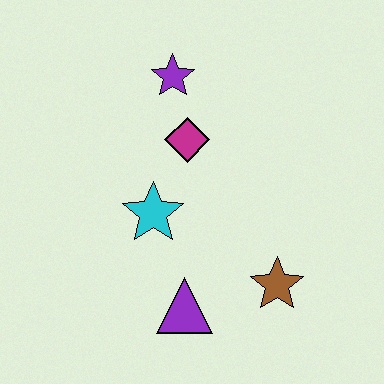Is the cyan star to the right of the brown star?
No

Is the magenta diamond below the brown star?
No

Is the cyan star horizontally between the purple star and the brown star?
No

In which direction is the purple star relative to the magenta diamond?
The purple star is above the magenta diamond.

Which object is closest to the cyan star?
The magenta diamond is closest to the cyan star.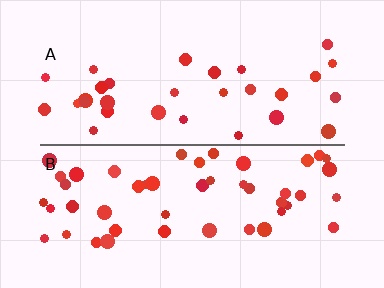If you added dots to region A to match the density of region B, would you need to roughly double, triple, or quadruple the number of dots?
Approximately double.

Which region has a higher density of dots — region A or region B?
B (the bottom).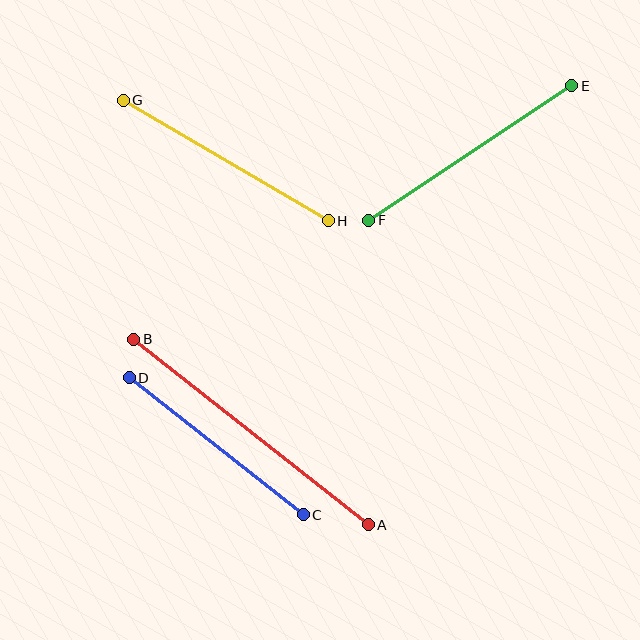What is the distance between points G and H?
The distance is approximately 237 pixels.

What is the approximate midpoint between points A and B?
The midpoint is at approximately (251, 432) pixels.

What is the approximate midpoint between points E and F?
The midpoint is at approximately (470, 153) pixels.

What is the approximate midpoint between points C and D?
The midpoint is at approximately (216, 446) pixels.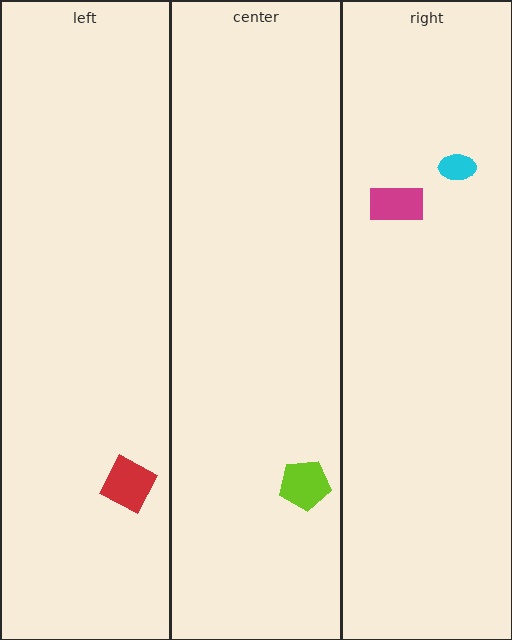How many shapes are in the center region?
1.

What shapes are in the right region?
The magenta rectangle, the cyan ellipse.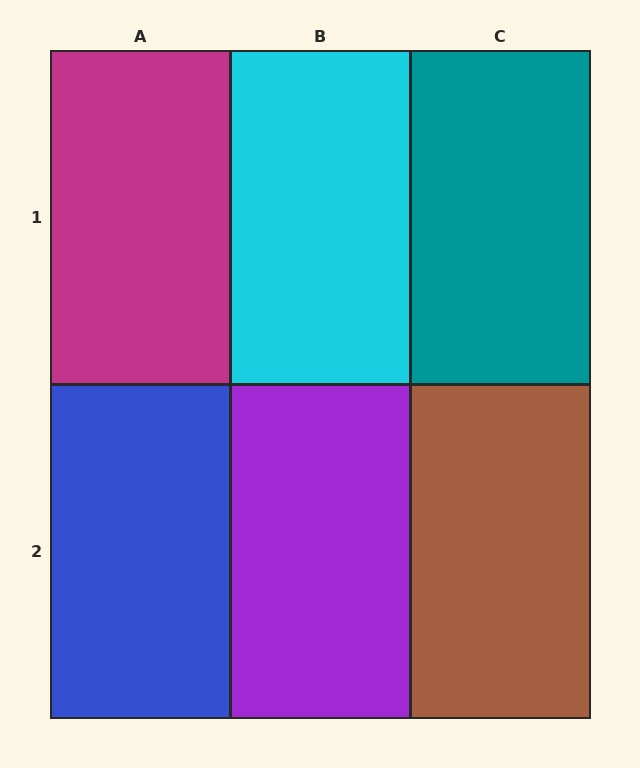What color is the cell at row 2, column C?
Brown.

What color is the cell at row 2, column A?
Blue.